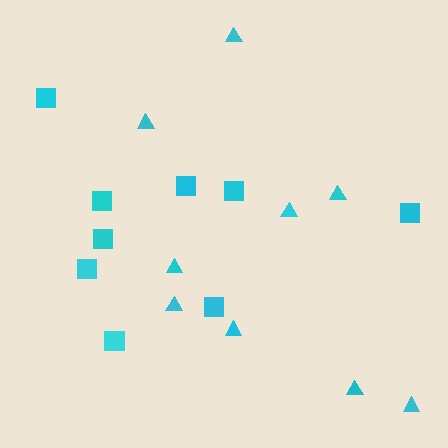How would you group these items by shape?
There are 2 groups: one group of triangles (9) and one group of squares (9).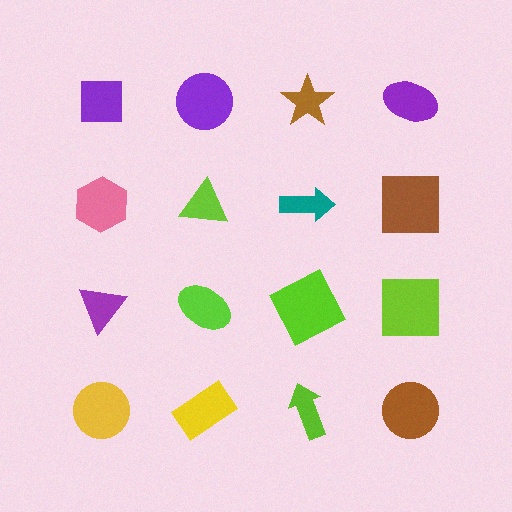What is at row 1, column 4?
A purple ellipse.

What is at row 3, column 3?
A lime square.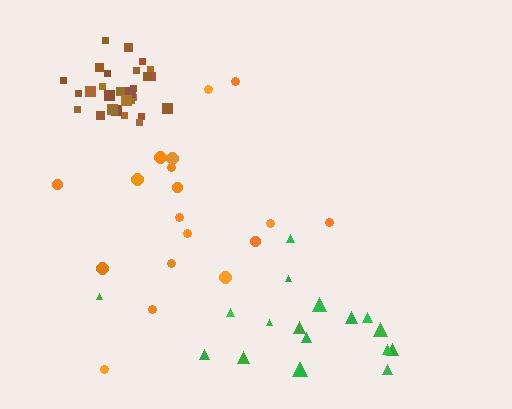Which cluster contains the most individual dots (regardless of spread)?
Brown (28).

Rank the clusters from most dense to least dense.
brown, orange, green.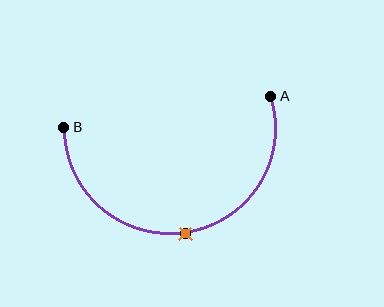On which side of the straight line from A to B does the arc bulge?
The arc bulges below the straight line connecting A and B.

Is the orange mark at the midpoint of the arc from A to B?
Yes. The orange mark lies on the arc at equal arc-length from both A and B — it is the arc midpoint.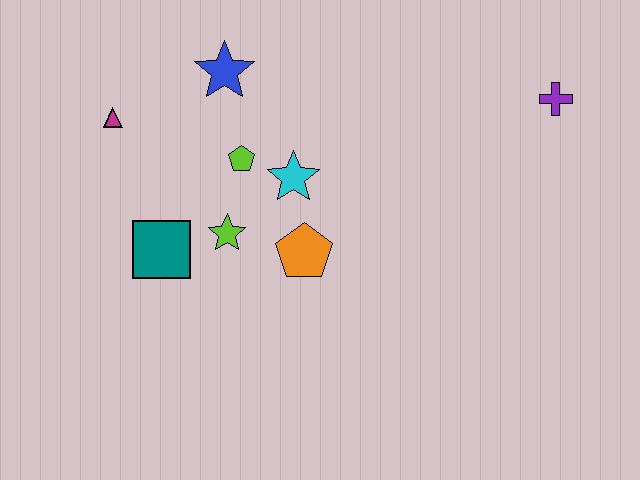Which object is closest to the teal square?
The lime star is closest to the teal square.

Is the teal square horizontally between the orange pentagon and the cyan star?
No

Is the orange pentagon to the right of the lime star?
Yes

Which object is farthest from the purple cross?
The magenta triangle is farthest from the purple cross.